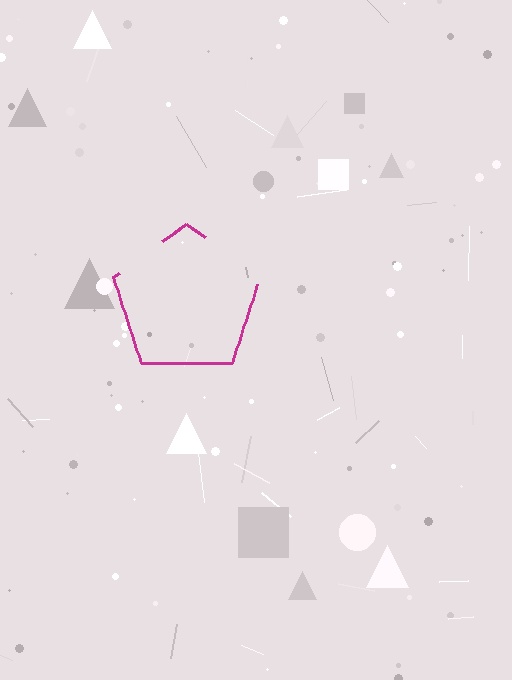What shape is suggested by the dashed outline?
The dashed outline suggests a pentagon.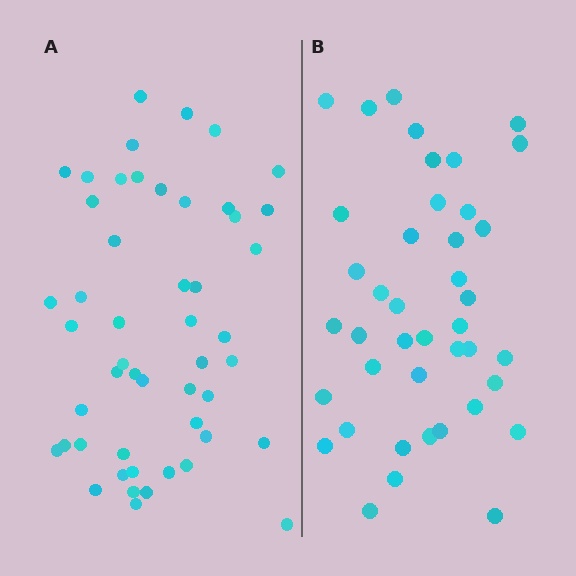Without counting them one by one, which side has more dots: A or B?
Region A (the left region) has more dots.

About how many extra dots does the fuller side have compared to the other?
Region A has roughly 8 or so more dots than region B.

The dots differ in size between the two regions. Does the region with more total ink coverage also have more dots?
No. Region B has more total ink coverage because its dots are larger, but region A actually contains more individual dots. Total area can be misleading — the number of items is what matters here.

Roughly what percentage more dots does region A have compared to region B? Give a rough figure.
About 20% more.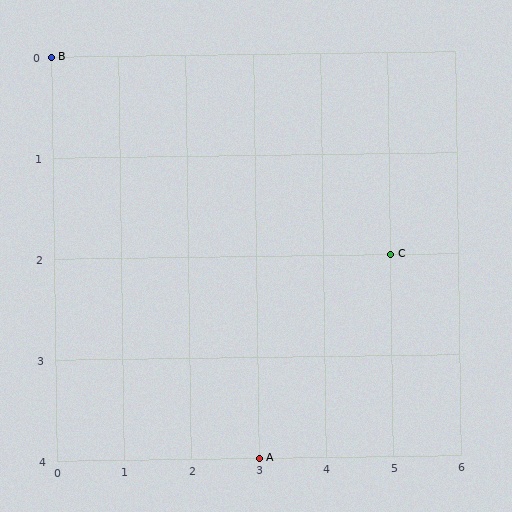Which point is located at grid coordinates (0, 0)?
Point B is at (0, 0).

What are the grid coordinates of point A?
Point A is at grid coordinates (3, 4).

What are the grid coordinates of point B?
Point B is at grid coordinates (0, 0).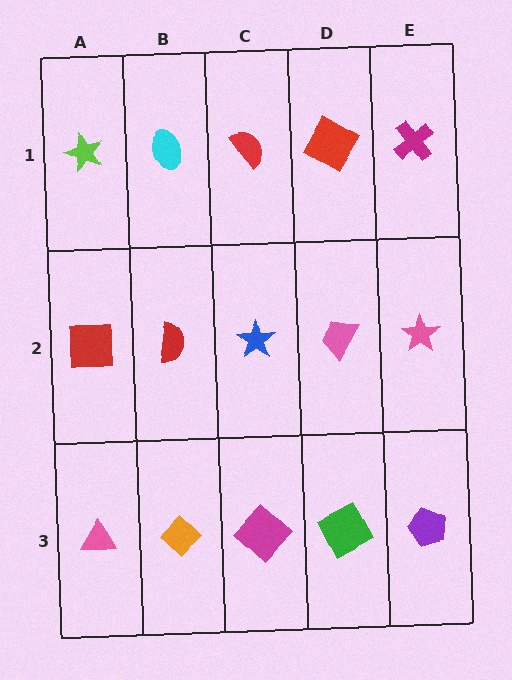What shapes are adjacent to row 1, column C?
A blue star (row 2, column C), a cyan ellipse (row 1, column B), a red diamond (row 1, column D).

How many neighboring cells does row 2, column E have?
3.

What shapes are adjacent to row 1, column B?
A red semicircle (row 2, column B), a lime star (row 1, column A), a red semicircle (row 1, column C).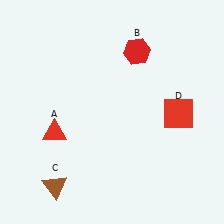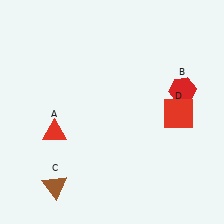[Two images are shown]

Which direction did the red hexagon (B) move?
The red hexagon (B) moved right.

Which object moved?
The red hexagon (B) moved right.